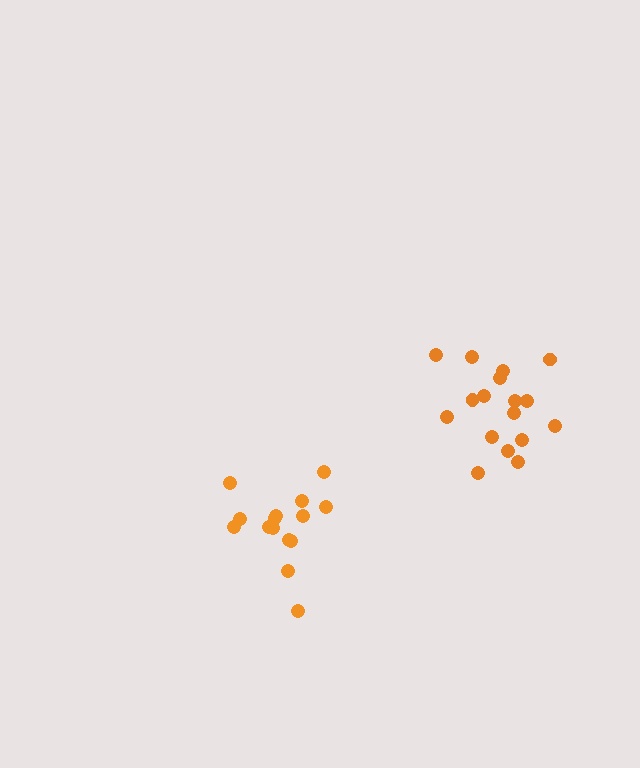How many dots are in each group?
Group 1: 15 dots, Group 2: 17 dots (32 total).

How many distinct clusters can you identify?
There are 2 distinct clusters.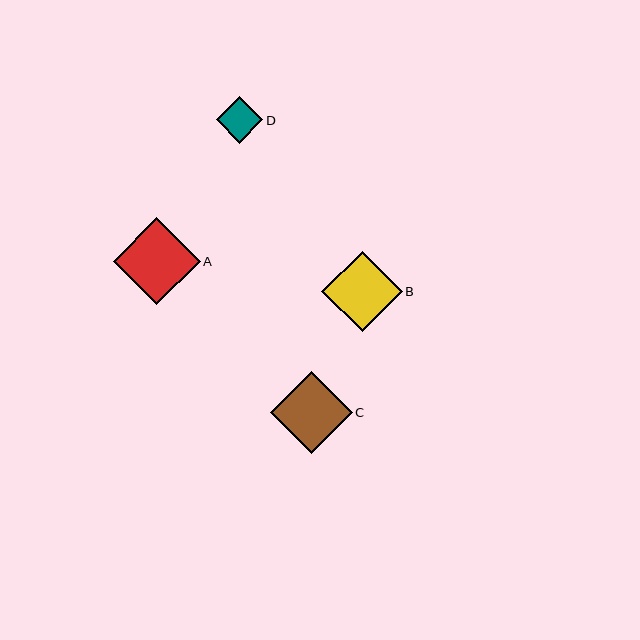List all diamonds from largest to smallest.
From largest to smallest: A, C, B, D.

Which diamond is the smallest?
Diamond D is the smallest with a size of approximately 46 pixels.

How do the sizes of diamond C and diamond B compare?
Diamond C and diamond B are approximately the same size.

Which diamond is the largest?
Diamond A is the largest with a size of approximately 86 pixels.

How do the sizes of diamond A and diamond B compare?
Diamond A and diamond B are approximately the same size.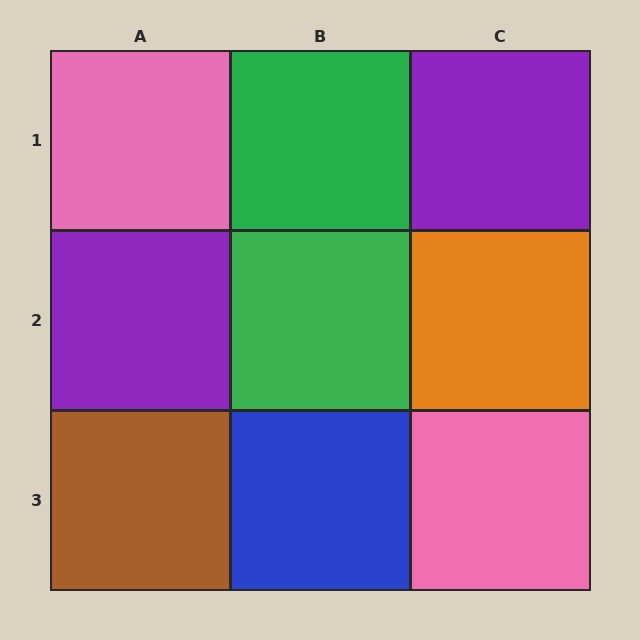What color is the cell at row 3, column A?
Brown.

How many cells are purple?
2 cells are purple.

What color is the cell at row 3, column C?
Pink.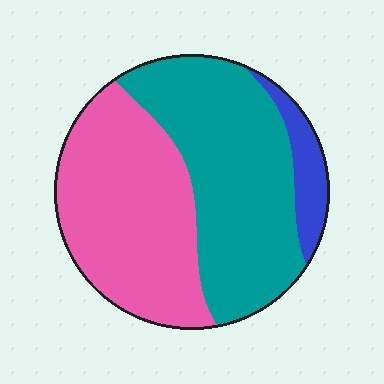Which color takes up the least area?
Blue, at roughly 10%.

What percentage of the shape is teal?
Teal covers about 45% of the shape.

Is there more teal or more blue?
Teal.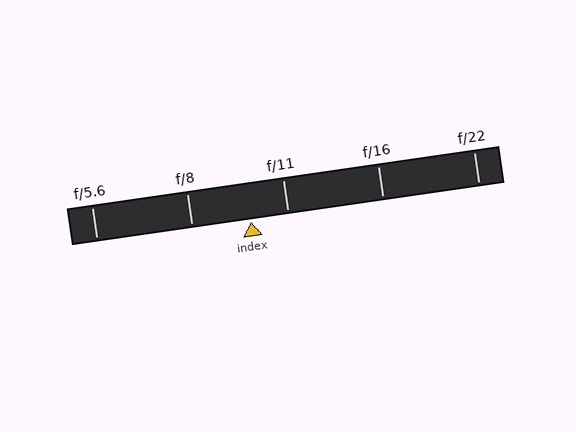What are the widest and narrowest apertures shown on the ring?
The widest aperture shown is f/5.6 and the narrowest is f/22.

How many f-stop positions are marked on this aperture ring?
There are 5 f-stop positions marked.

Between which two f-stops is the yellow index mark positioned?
The index mark is between f/8 and f/11.